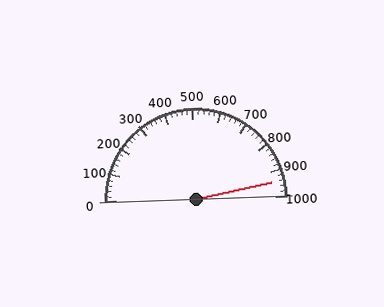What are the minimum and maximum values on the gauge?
The gauge ranges from 0 to 1000.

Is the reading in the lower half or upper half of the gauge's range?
The reading is in the upper half of the range (0 to 1000).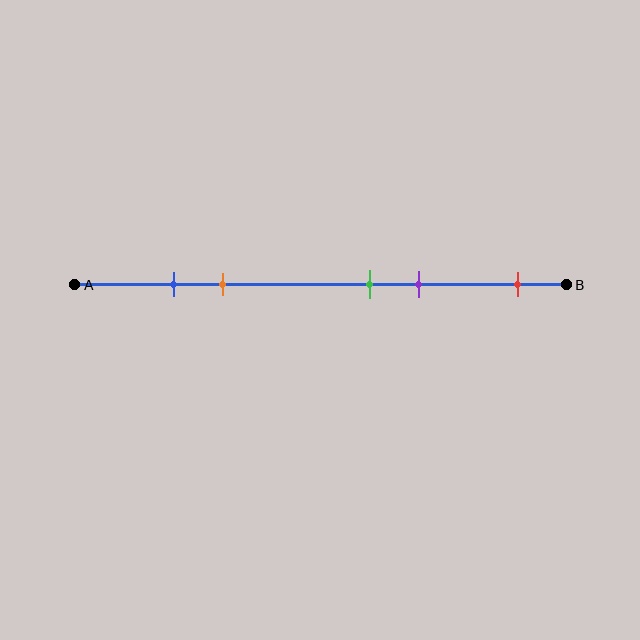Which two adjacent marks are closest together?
The blue and orange marks are the closest adjacent pair.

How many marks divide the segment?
There are 5 marks dividing the segment.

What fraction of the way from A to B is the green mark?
The green mark is approximately 60% (0.6) of the way from A to B.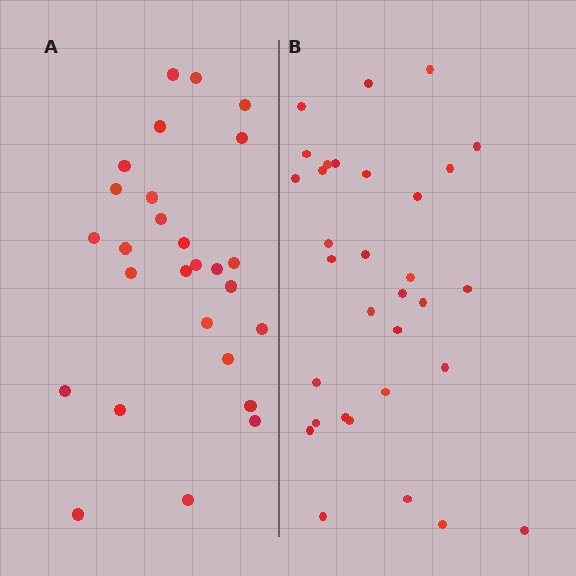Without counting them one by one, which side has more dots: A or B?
Region B (the right region) has more dots.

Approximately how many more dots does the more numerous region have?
Region B has about 5 more dots than region A.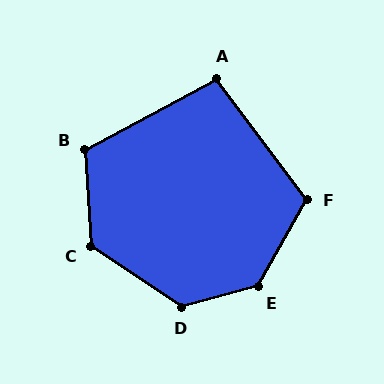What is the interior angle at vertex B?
Approximately 115 degrees (obtuse).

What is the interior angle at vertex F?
Approximately 114 degrees (obtuse).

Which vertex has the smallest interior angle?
A, at approximately 99 degrees.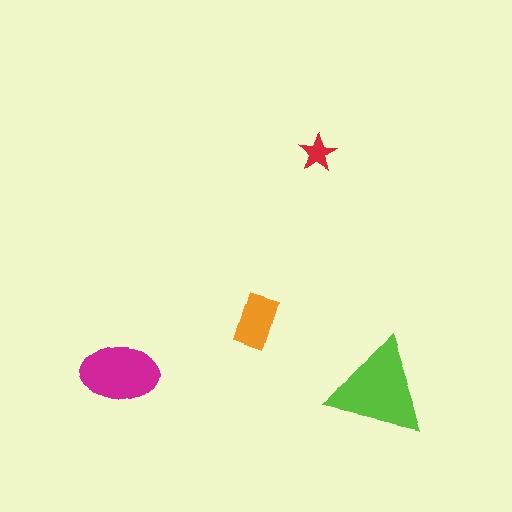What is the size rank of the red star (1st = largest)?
4th.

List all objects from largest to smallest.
The lime triangle, the magenta ellipse, the orange rectangle, the red star.